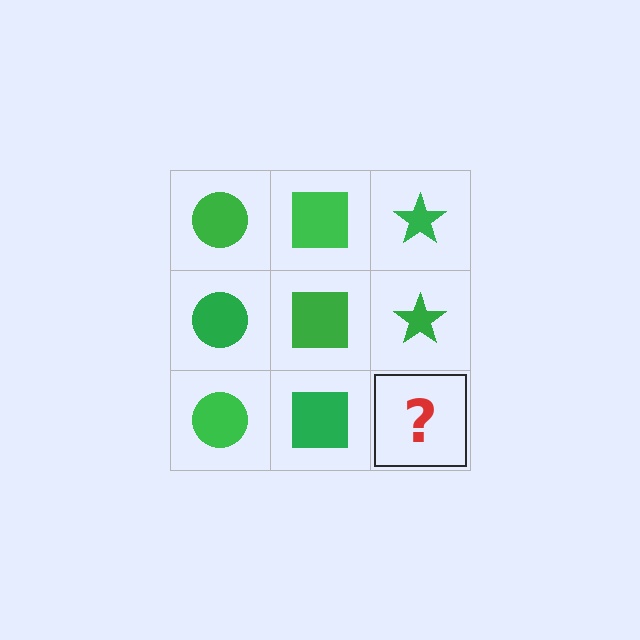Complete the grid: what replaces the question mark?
The question mark should be replaced with a green star.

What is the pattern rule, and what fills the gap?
The rule is that each column has a consistent shape. The gap should be filled with a green star.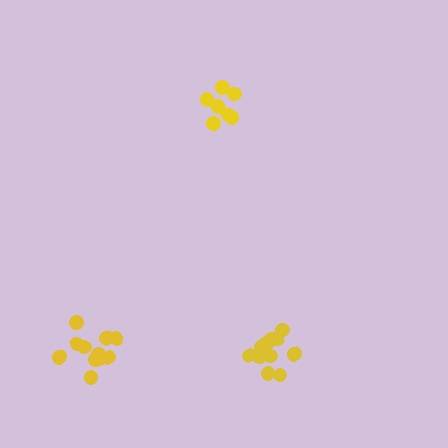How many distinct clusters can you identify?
There are 3 distinct clusters.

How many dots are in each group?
Group 1: 12 dots, Group 2: 8 dots, Group 3: 11 dots (31 total).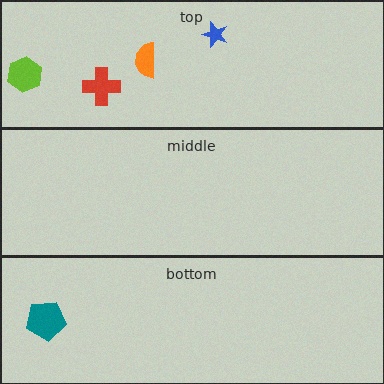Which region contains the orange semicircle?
The top region.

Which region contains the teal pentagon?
The bottom region.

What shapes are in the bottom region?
The teal pentagon.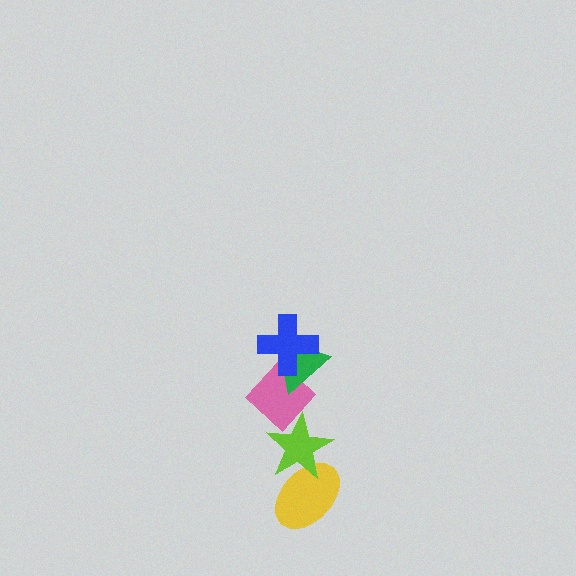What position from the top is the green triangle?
The green triangle is 2nd from the top.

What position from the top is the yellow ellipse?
The yellow ellipse is 5th from the top.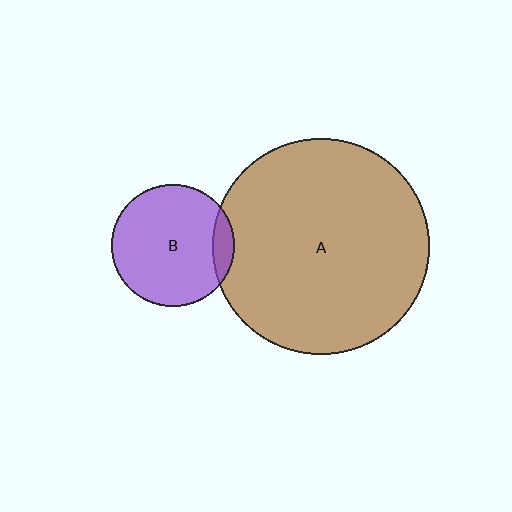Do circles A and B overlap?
Yes.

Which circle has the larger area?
Circle A (brown).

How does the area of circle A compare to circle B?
Approximately 3.1 times.